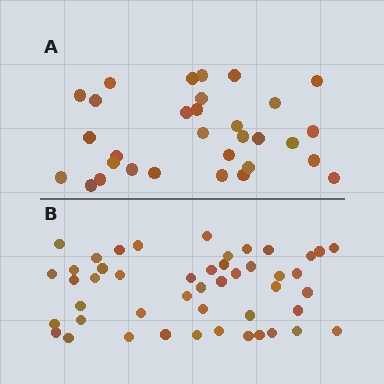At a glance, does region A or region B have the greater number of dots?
Region B (the bottom region) has more dots.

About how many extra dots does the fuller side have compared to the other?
Region B has approximately 15 more dots than region A.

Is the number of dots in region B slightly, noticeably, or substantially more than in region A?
Region B has substantially more. The ratio is roughly 1.5 to 1.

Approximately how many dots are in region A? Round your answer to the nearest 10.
About 30 dots. (The exact count is 31, which rounds to 30.)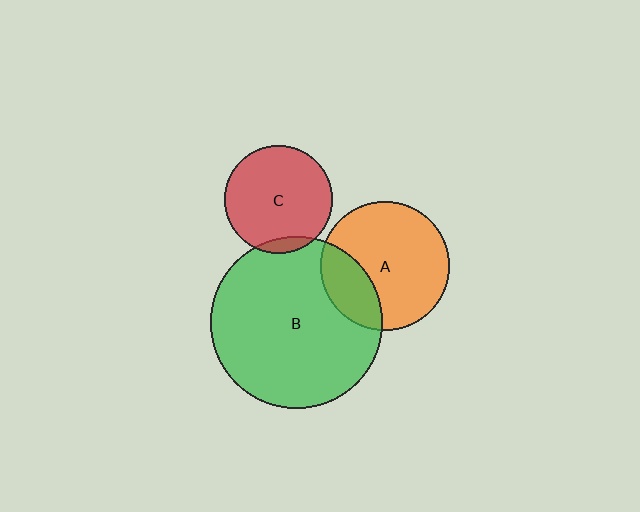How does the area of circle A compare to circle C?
Approximately 1.4 times.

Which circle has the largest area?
Circle B (green).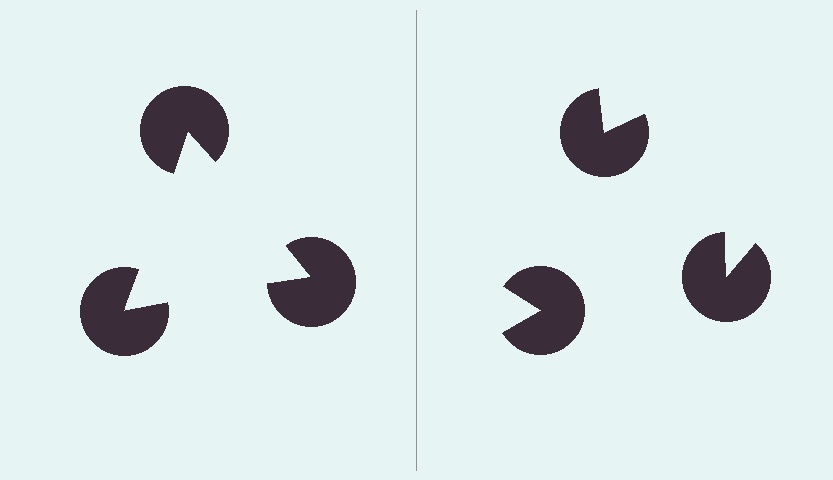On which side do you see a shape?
An illusory triangle appears on the left side. On the right side the wedge cuts are rotated, so no coherent shape forms.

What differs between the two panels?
The pac-man discs are positioned identically on both sides; only the wedge orientations differ. On the left they align to a triangle; on the right they are misaligned.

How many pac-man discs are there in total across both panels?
6 — 3 on each side.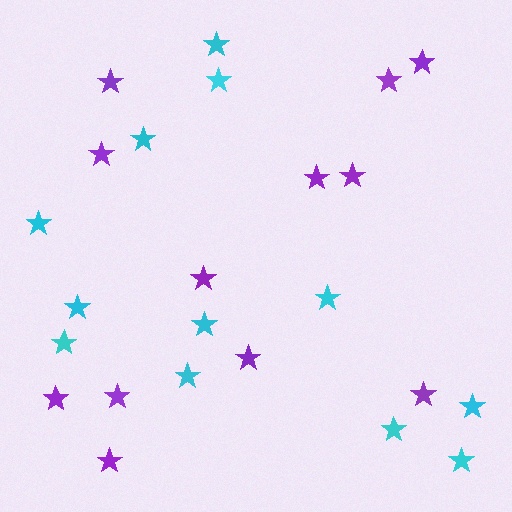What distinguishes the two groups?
There are 2 groups: one group of cyan stars (12) and one group of purple stars (12).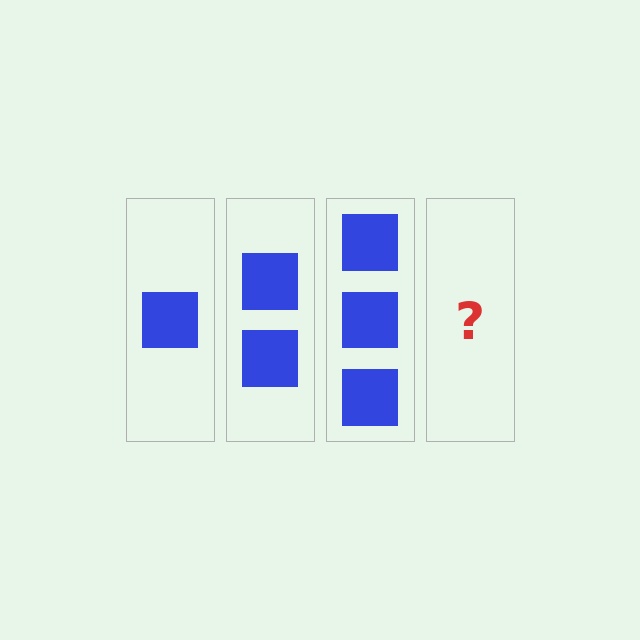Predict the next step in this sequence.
The next step is 4 squares.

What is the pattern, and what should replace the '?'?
The pattern is that each step adds one more square. The '?' should be 4 squares.